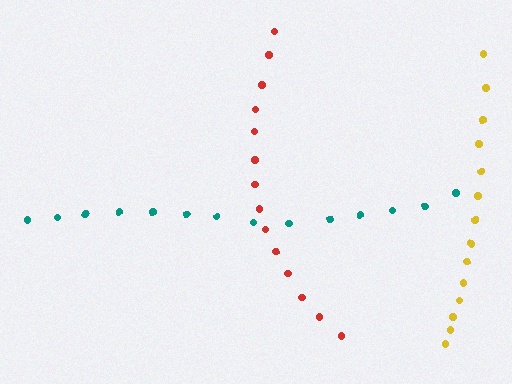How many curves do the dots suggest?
There are 3 distinct paths.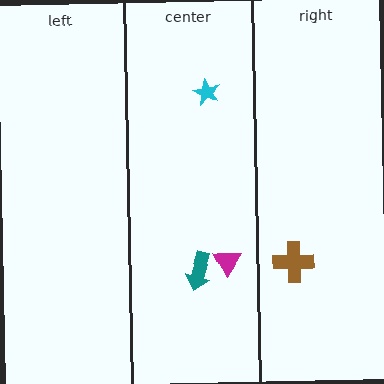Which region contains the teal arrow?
The center region.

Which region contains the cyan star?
The center region.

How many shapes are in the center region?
3.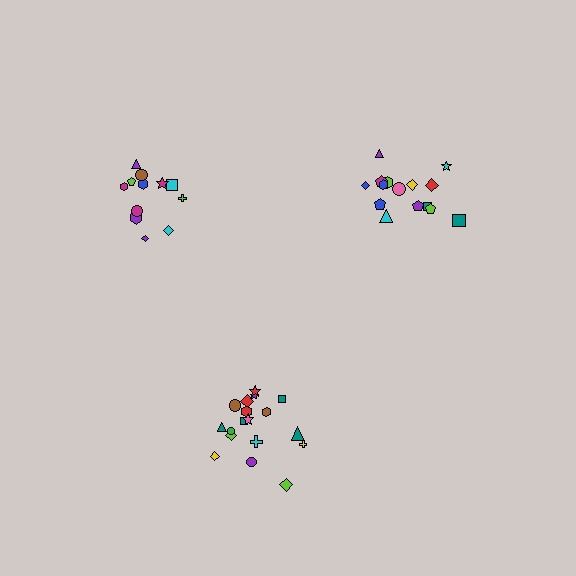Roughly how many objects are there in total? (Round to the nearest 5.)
Roughly 45 objects in total.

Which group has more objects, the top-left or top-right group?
The top-right group.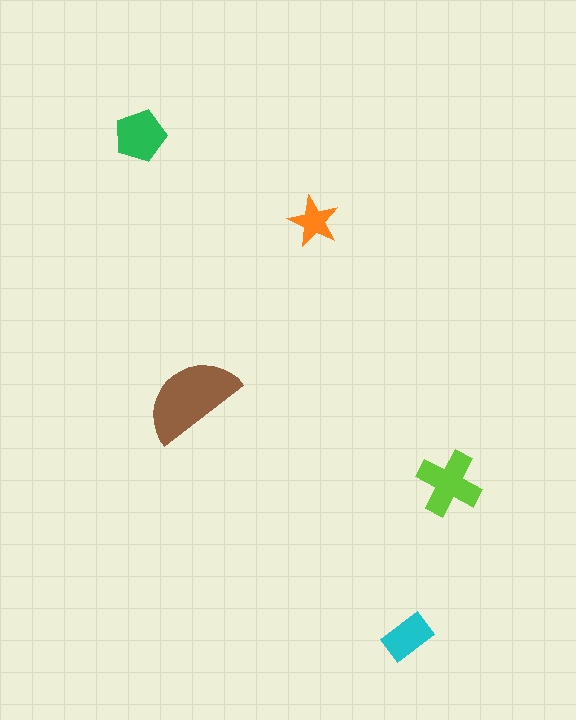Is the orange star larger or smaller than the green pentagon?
Smaller.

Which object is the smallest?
The orange star.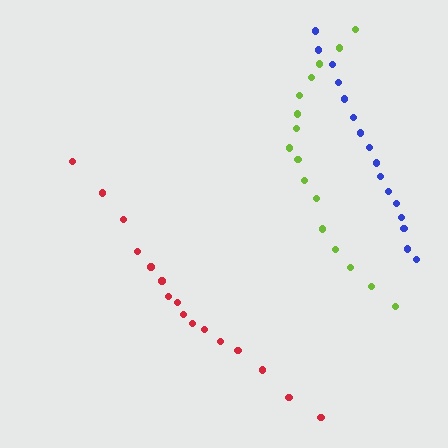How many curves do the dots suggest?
There are 3 distinct paths.